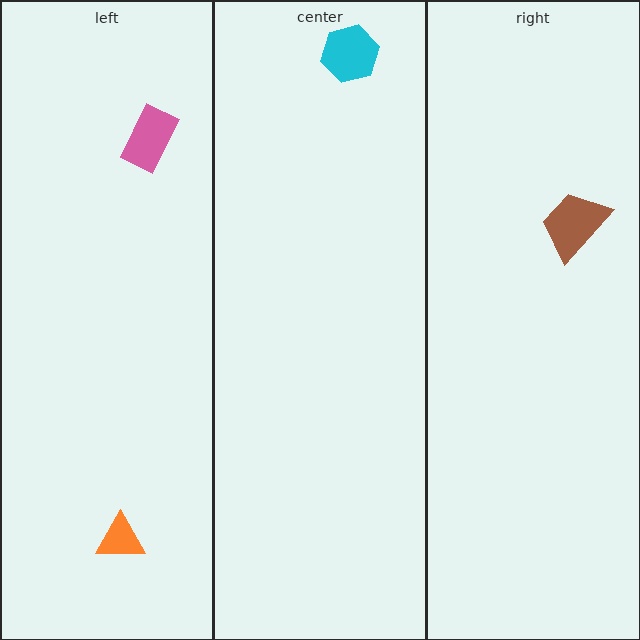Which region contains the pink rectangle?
The left region.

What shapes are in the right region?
The brown trapezoid.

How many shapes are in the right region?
1.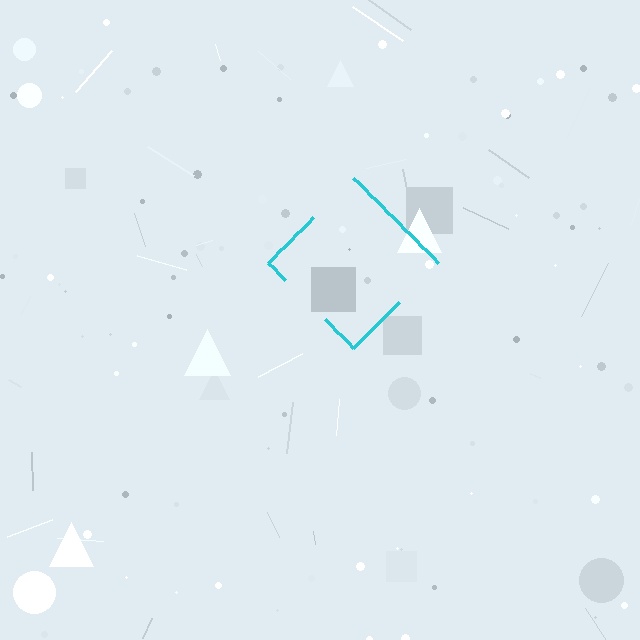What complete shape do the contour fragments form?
The contour fragments form a diamond.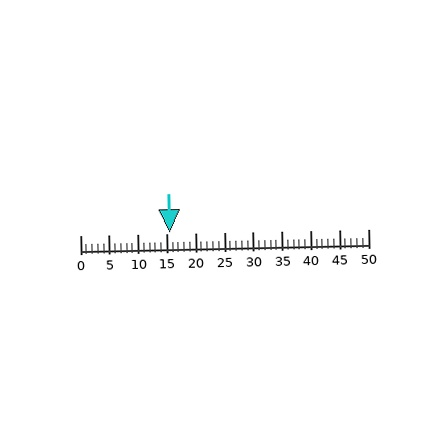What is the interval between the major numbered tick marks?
The major tick marks are spaced 5 units apart.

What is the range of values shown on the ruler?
The ruler shows values from 0 to 50.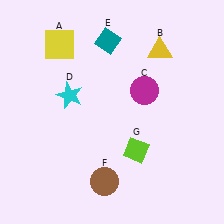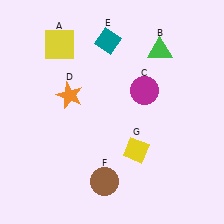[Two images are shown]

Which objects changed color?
B changed from yellow to green. D changed from cyan to orange. G changed from lime to yellow.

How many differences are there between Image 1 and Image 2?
There are 3 differences between the two images.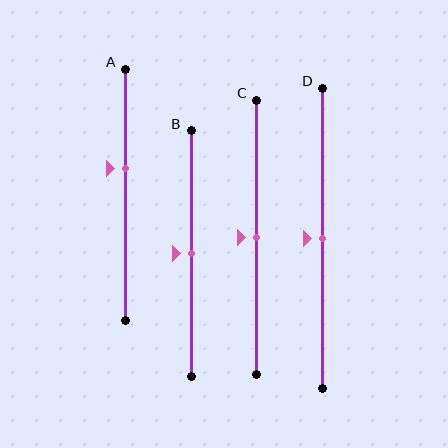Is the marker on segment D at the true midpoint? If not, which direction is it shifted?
Yes, the marker on segment D is at the true midpoint.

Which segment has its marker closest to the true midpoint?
Segment B has its marker closest to the true midpoint.